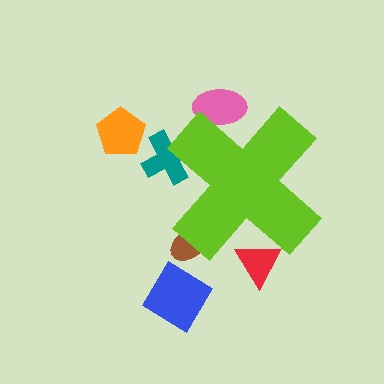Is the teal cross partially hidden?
Yes, the teal cross is partially hidden behind the lime cross.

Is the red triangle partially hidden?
Yes, the red triangle is partially hidden behind the lime cross.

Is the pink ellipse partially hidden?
Yes, the pink ellipse is partially hidden behind the lime cross.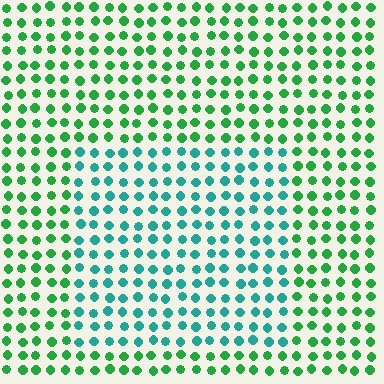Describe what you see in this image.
The image is filled with small green elements in a uniform arrangement. A rectangle-shaped region is visible where the elements are tinted to a slightly different hue, forming a subtle color boundary.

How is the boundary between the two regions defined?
The boundary is defined purely by a slight shift in hue (about 41 degrees). Spacing, size, and orientation are identical on both sides.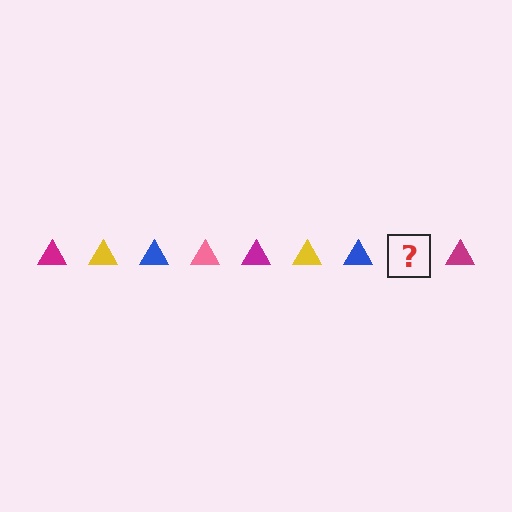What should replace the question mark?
The question mark should be replaced with a pink triangle.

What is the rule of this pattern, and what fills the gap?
The rule is that the pattern cycles through magenta, yellow, blue, pink triangles. The gap should be filled with a pink triangle.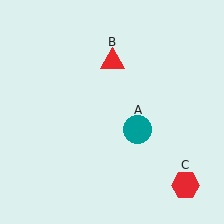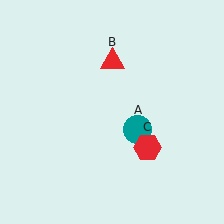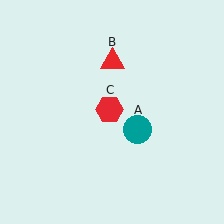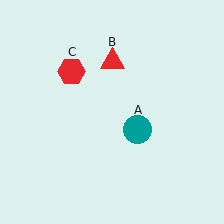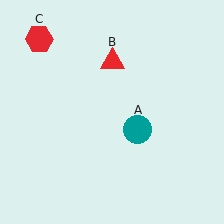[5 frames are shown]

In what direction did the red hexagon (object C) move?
The red hexagon (object C) moved up and to the left.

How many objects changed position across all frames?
1 object changed position: red hexagon (object C).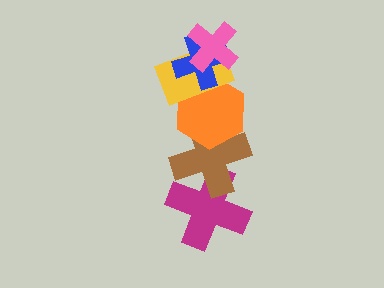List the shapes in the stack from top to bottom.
From top to bottom: the pink cross, the blue cross, the yellow rectangle, the orange hexagon, the brown cross, the magenta cross.